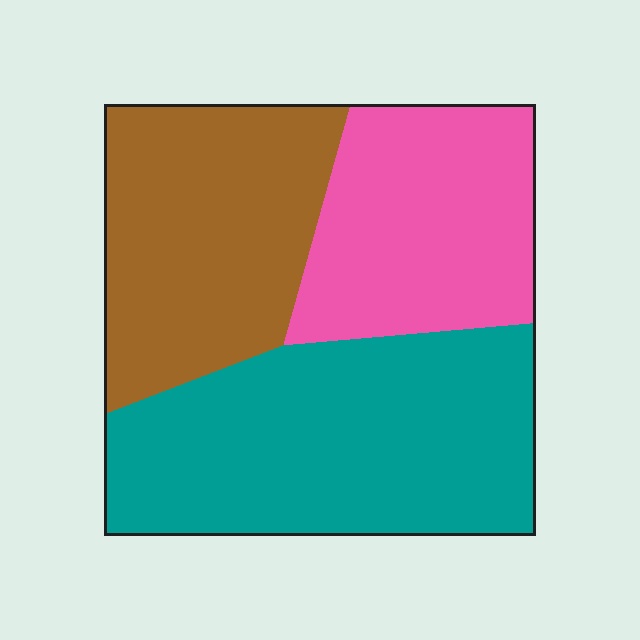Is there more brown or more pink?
Brown.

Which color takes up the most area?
Teal, at roughly 40%.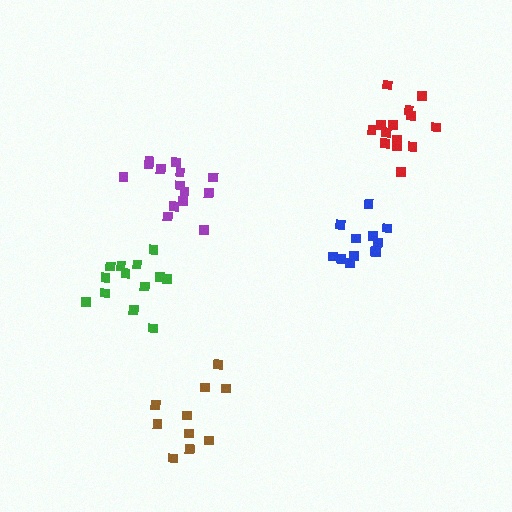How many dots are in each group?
Group 1: 14 dots, Group 2: 12 dots, Group 3: 10 dots, Group 4: 14 dots, Group 5: 13 dots (63 total).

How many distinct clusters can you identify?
There are 5 distinct clusters.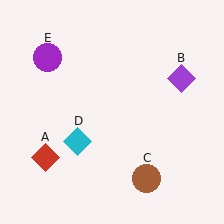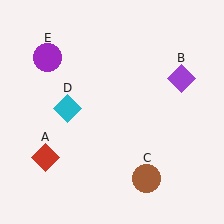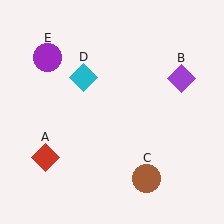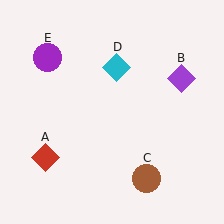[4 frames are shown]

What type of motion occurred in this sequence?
The cyan diamond (object D) rotated clockwise around the center of the scene.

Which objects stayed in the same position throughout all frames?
Red diamond (object A) and purple diamond (object B) and brown circle (object C) and purple circle (object E) remained stationary.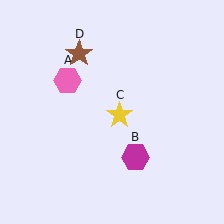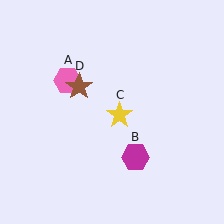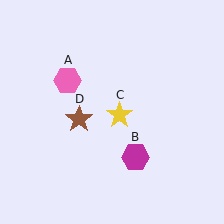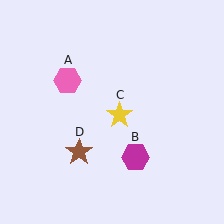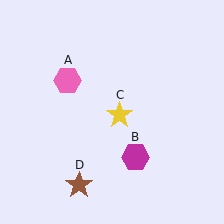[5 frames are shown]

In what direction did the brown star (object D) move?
The brown star (object D) moved down.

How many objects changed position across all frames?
1 object changed position: brown star (object D).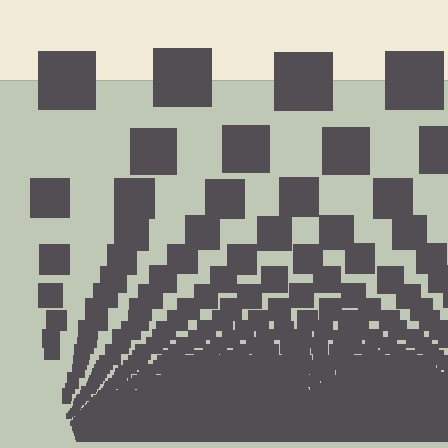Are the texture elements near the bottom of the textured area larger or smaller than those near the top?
Smaller. The gradient is inverted — elements near the bottom are smaller and denser.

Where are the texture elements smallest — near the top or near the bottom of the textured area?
Near the bottom.